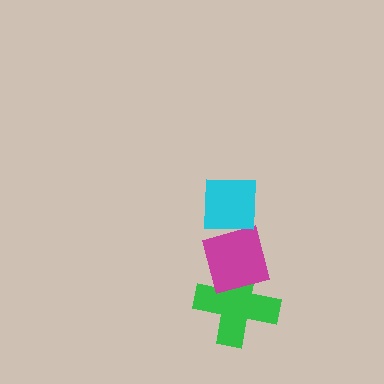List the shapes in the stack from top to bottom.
From top to bottom: the cyan square, the magenta diamond, the green cross.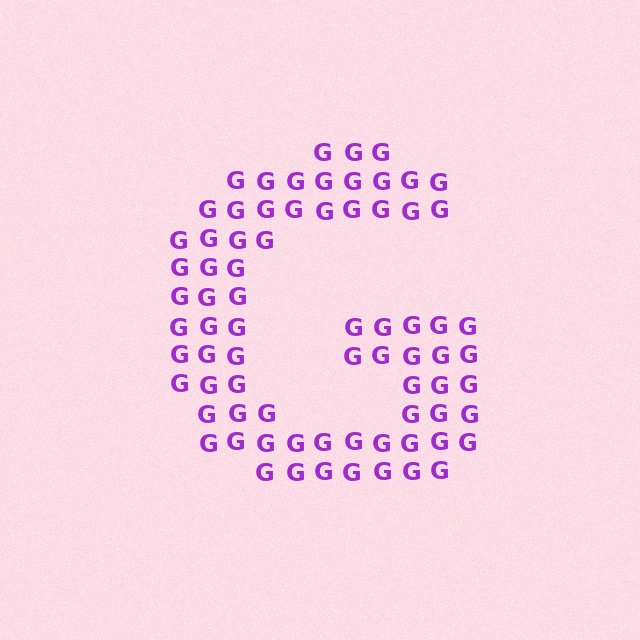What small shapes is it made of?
It is made of small letter G's.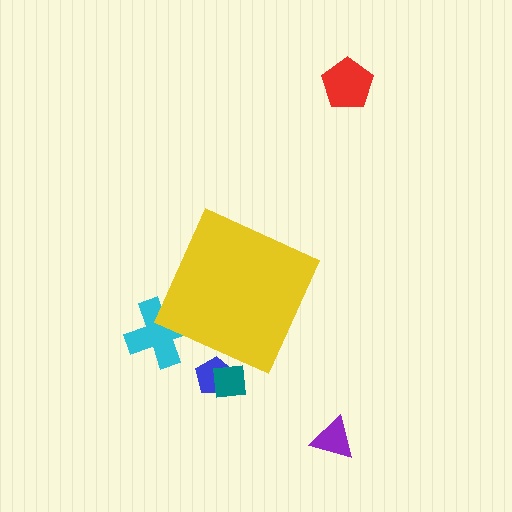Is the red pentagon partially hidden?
No, the red pentagon is fully visible.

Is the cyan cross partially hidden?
Yes, the cyan cross is partially hidden behind the yellow diamond.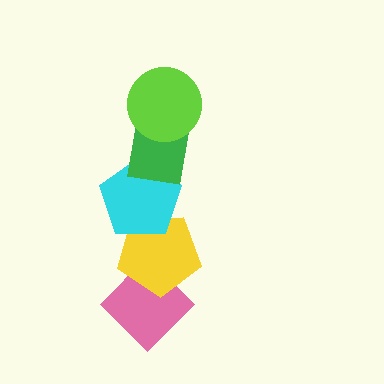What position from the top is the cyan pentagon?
The cyan pentagon is 3rd from the top.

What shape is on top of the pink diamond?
The yellow pentagon is on top of the pink diamond.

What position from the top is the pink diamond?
The pink diamond is 5th from the top.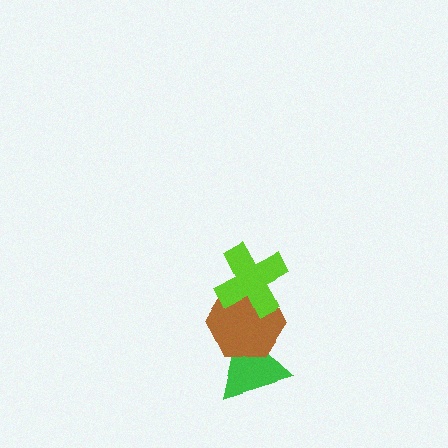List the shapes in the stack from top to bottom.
From top to bottom: the lime cross, the brown hexagon, the green triangle.